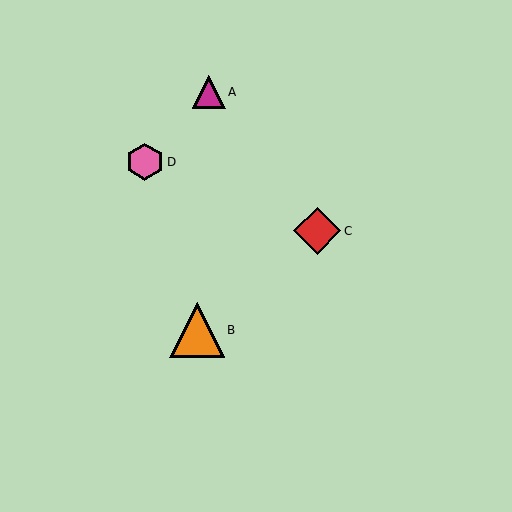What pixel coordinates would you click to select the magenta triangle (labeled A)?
Click at (209, 92) to select the magenta triangle A.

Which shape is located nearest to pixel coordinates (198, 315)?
The orange triangle (labeled B) at (197, 330) is nearest to that location.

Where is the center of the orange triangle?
The center of the orange triangle is at (197, 330).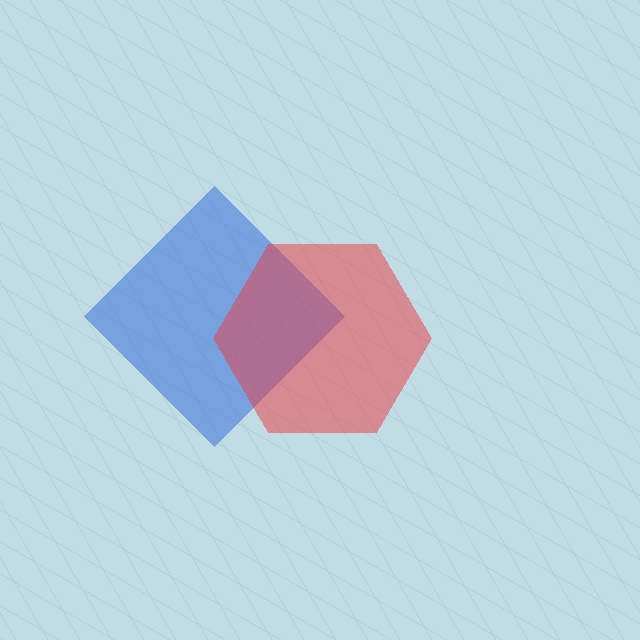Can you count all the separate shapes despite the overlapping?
Yes, there are 2 separate shapes.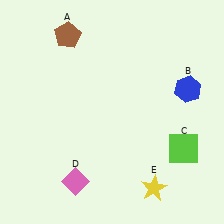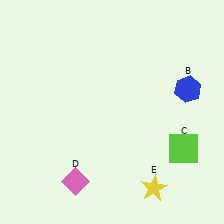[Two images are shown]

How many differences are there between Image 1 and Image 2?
There is 1 difference between the two images.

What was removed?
The brown pentagon (A) was removed in Image 2.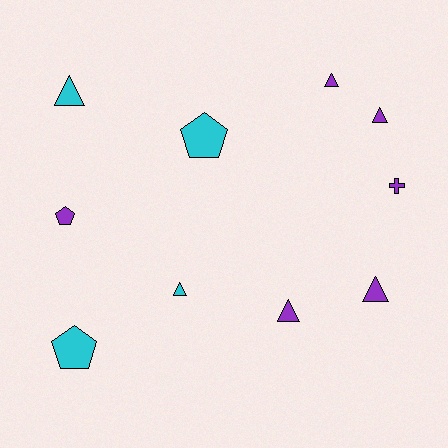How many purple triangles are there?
There are 4 purple triangles.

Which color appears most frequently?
Purple, with 6 objects.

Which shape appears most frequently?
Triangle, with 6 objects.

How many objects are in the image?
There are 10 objects.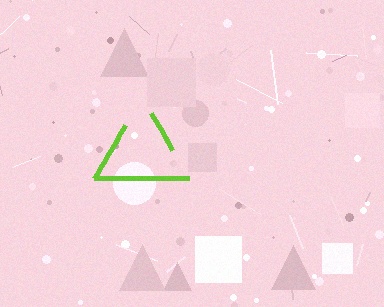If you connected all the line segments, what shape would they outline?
They would outline a triangle.